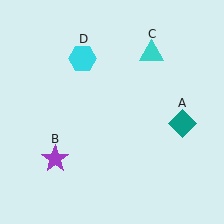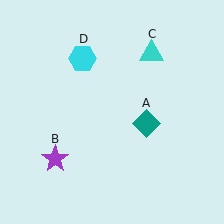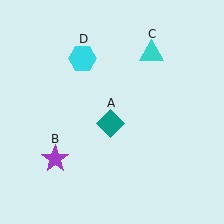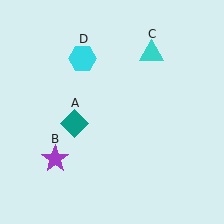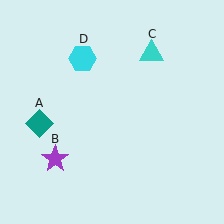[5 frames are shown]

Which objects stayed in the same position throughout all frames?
Purple star (object B) and cyan triangle (object C) and cyan hexagon (object D) remained stationary.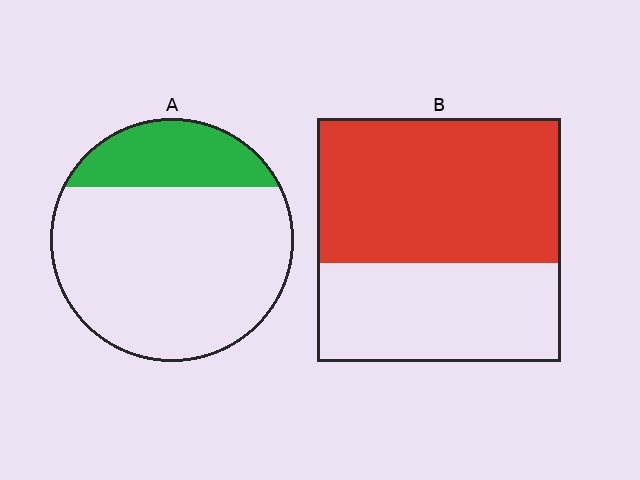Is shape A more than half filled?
No.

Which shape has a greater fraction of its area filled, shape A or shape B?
Shape B.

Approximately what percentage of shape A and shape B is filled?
A is approximately 25% and B is approximately 60%.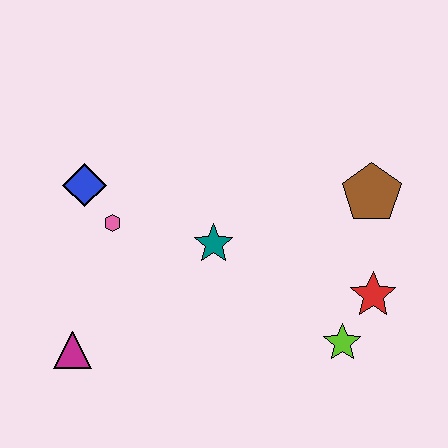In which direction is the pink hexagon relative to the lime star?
The pink hexagon is to the left of the lime star.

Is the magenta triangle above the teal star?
No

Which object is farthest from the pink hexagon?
The red star is farthest from the pink hexagon.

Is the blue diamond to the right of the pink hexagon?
No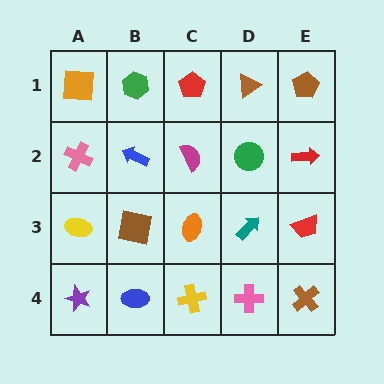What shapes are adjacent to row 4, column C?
An orange ellipse (row 3, column C), a blue ellipse (row 4, column B), a pink cross (row 4, column D).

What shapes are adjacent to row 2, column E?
A brown pentagon (row 1, column E), a red trapezoid (row 3, column E), a green circle (row 2, column D).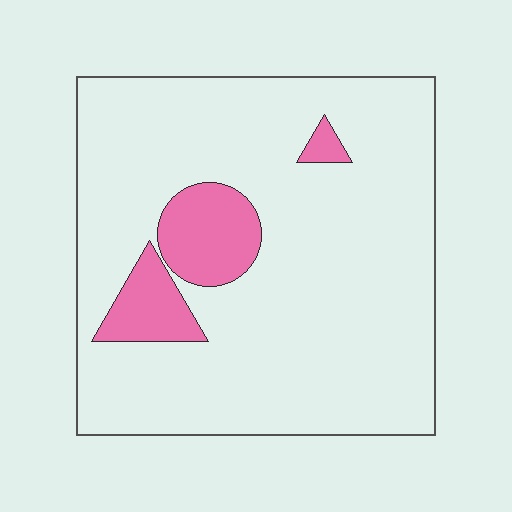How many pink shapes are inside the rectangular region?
3.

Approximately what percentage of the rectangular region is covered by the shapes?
Approximately 10%.